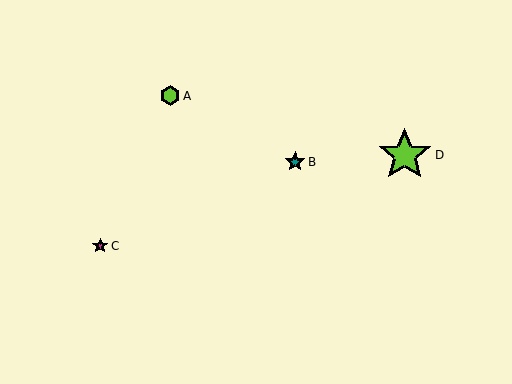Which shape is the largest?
The lime star (labeled D) is the largest.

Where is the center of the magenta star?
The center of the magenta star is at (100, 246).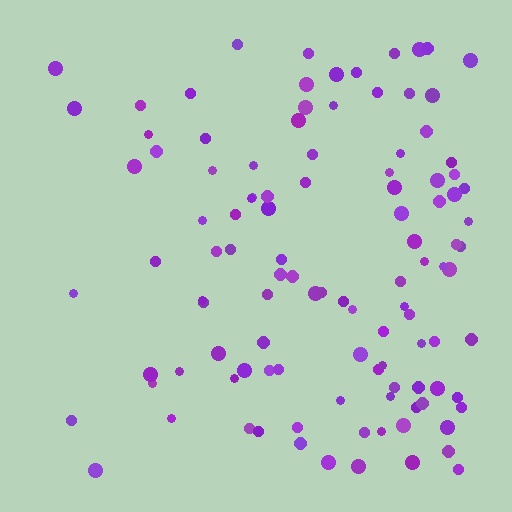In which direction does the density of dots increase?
From left to right, with the right side densest.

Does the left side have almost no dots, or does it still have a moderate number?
Still a moderate number, just noticeably fewer than the right.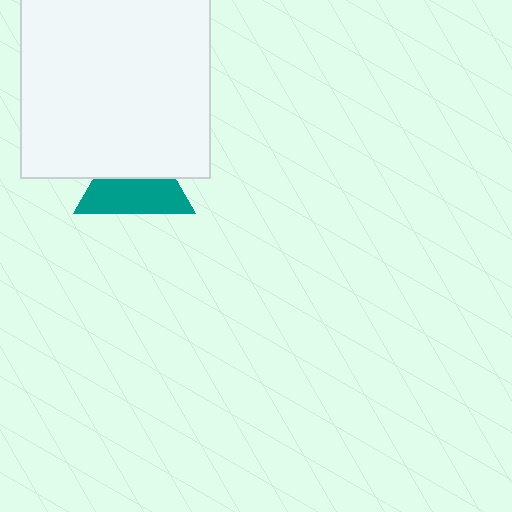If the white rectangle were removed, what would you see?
You would see the complete teal triangle.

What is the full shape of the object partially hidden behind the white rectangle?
The partially hidden object is a teal triangle.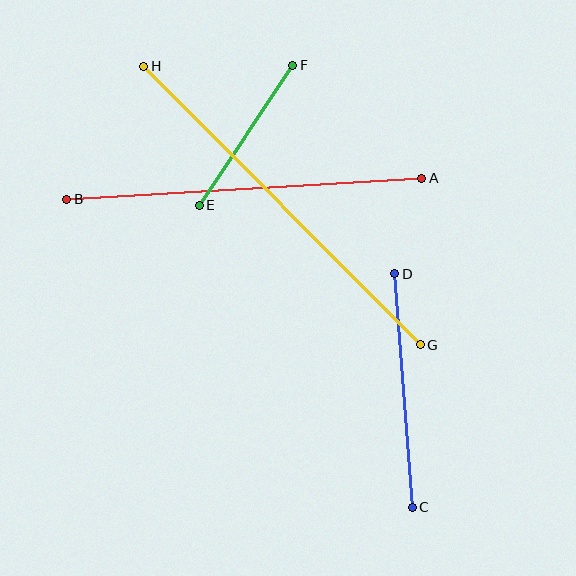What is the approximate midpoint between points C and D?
The midpoint is at approximately (403, 391) pixels.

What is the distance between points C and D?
The distance is approximately 234 pixels.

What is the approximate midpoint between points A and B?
The midpoint is at approximately (244, 189) pixels.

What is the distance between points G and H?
The distance is approximately 392 pixels.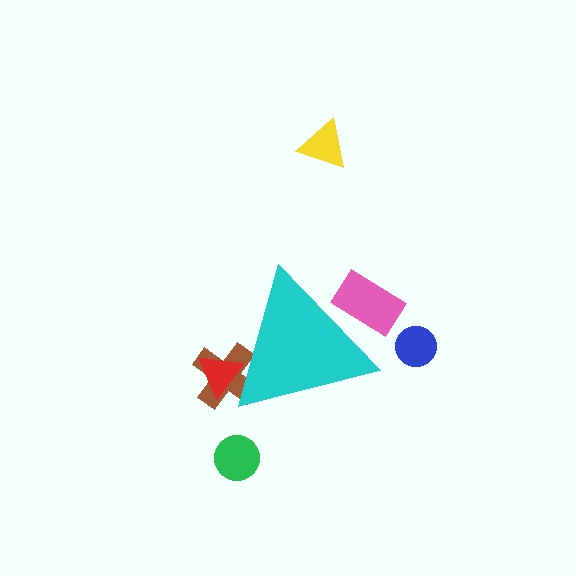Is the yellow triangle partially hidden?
No, the yellow triangle is fully visible.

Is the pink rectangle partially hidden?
Yes, the pink rectangle is partially hidden behind the cyan triangle.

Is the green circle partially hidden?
No, the green circle is fully visible.